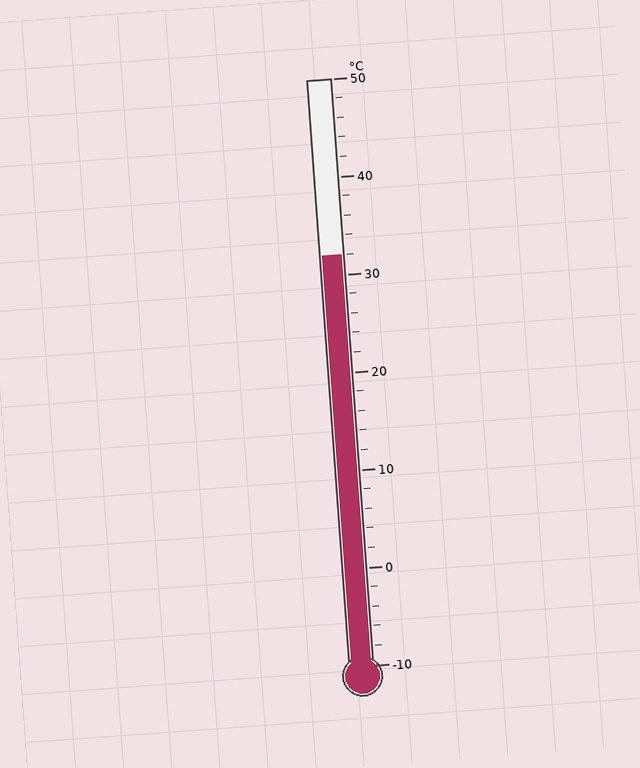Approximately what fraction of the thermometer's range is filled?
The thermometer is filled to approximately 70% of its range.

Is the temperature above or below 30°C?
The temperature is above 30°C.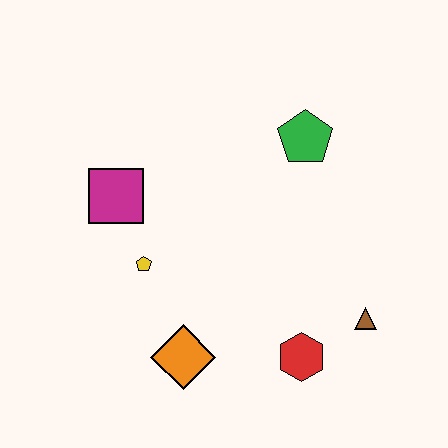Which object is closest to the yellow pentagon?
The magenta square is closest to the yellow pentagon.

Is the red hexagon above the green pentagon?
No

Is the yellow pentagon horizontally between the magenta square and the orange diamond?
Yes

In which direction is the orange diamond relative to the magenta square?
The orange diamond is below the magenta square.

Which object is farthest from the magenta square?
The brown triangle is farthest from the magenta square.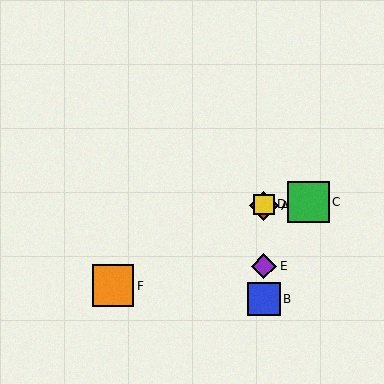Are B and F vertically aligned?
No, B is at x≈264 and F is at x≈113.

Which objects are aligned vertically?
Objects A, B, D, E are aligned vertically.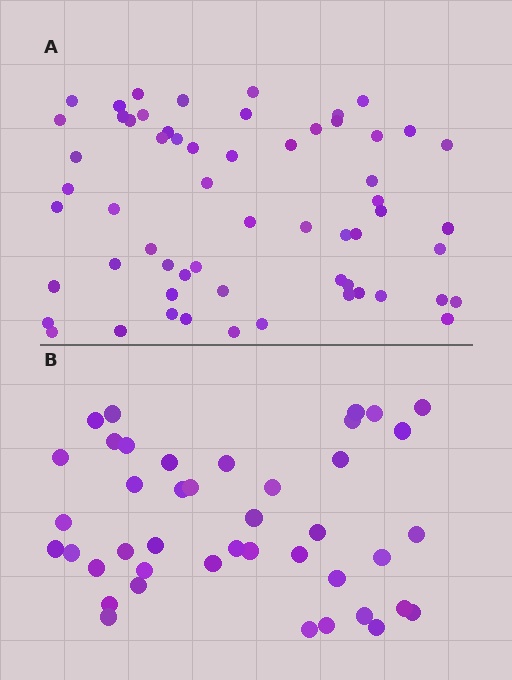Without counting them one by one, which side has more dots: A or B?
Region A (the top region) has more dots.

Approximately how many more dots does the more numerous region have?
Region A has approximately 20 more dots than region B.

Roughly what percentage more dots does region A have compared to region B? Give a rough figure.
About 45% more.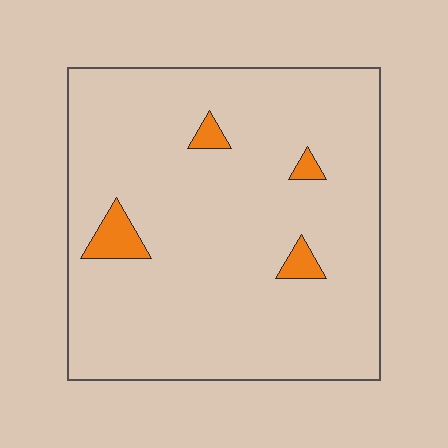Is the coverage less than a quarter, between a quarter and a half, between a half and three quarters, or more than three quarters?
Less than a quarter.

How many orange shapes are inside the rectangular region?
4.